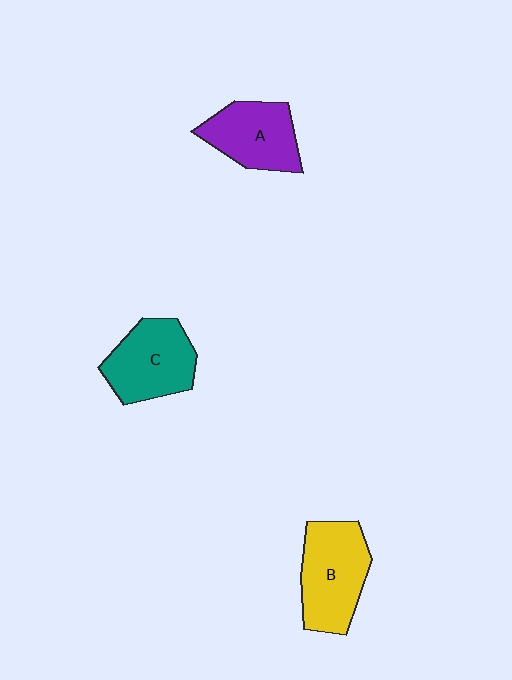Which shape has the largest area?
Shape B (yellow).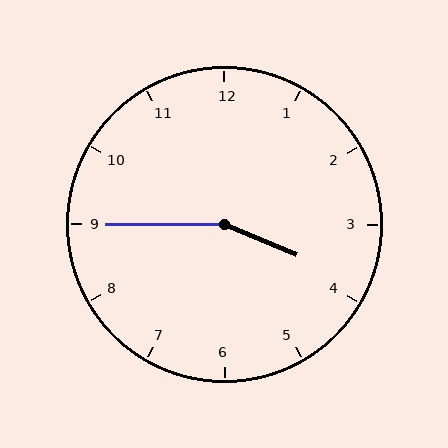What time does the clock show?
3:45.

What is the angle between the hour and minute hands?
Approximately 158 degrees.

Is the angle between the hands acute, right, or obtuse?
It is obtuse.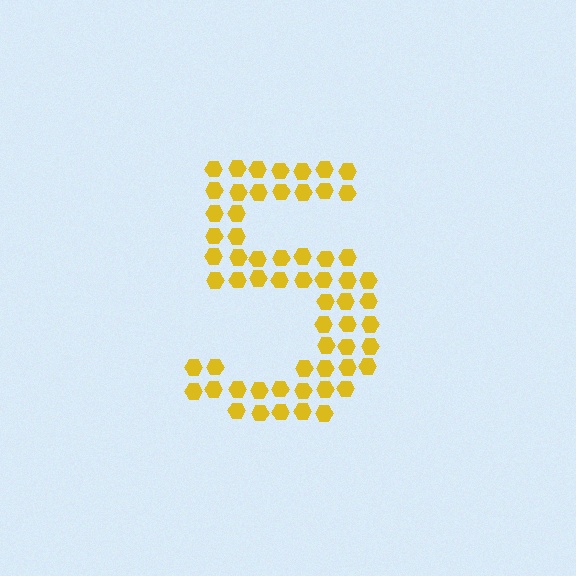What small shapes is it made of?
It is made of small hexagons.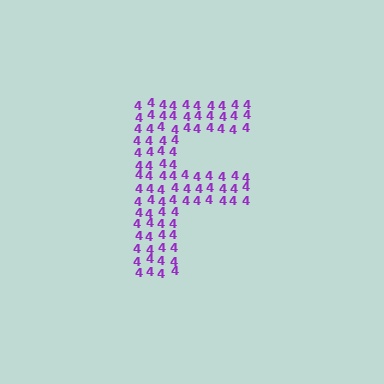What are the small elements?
The small elements are digit 4's.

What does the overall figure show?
The overall figure shows the letter F.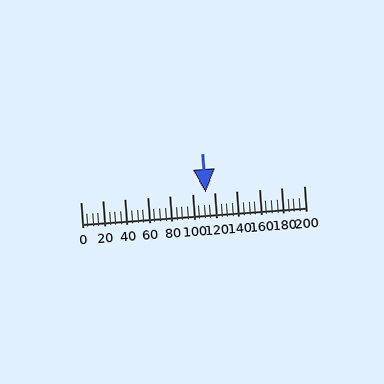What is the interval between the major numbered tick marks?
The major tick marks are spaced 20 units apart.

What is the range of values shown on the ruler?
The ruler shows values from 0 to 200.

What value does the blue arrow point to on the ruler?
The blue arrow points to approximately 112.